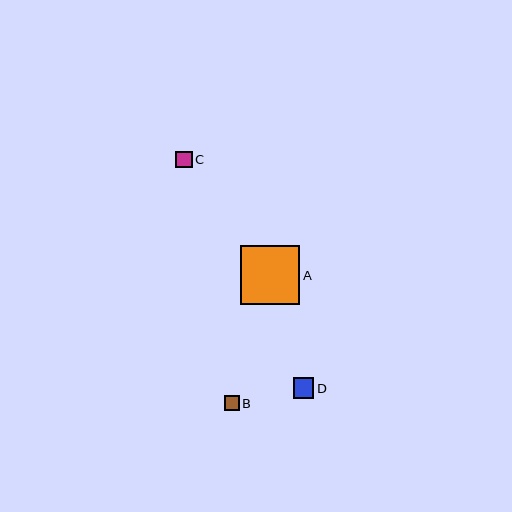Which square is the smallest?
Square B is the smallest with a size of approximately 15 pixels.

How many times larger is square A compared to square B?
Square A is approximately 4.0 times the size of square B.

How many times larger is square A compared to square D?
Square A is approximately 2.9 times the size of square D.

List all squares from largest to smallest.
From largest to smallest: A, D, C, B.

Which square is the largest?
Square A is the largest with a size of approximately 60 pixels.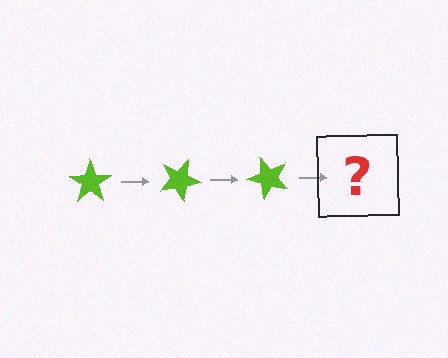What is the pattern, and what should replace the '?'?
The pattern is that the star rotates 25 degrees each step. The '?' should be a lime star rotated 75 degrees.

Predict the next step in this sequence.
The next step is a lime star rotated 75 degrees.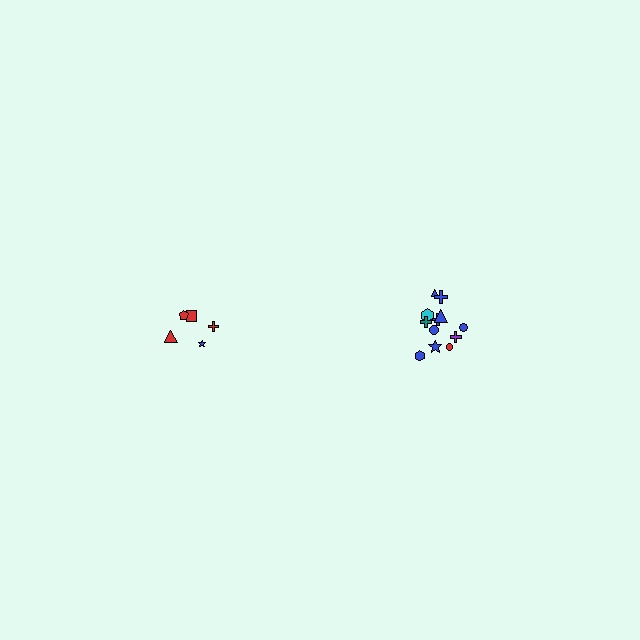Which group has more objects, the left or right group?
The right group.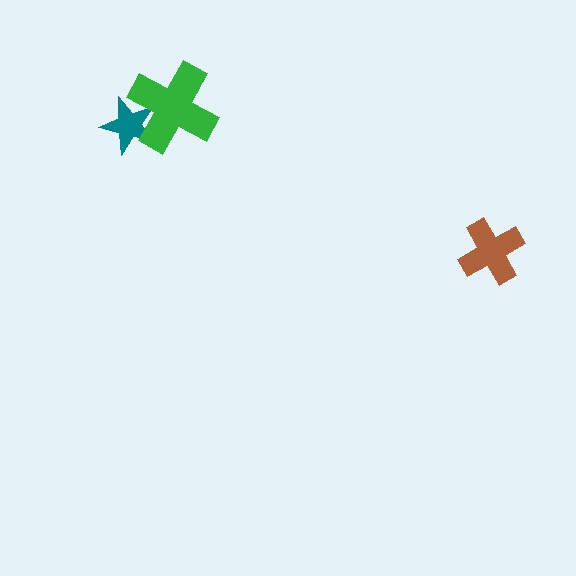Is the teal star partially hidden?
Yes, it is partially covered by another shape.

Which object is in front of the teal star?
The green cross is in front of the teal star.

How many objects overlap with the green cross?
1 object overlaps with the green cross.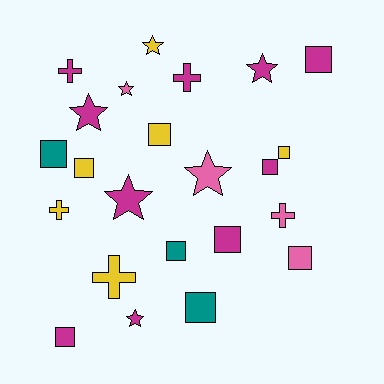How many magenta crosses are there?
There are 2 magenta crosses.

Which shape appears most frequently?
Square, with 11 objects.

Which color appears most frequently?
Magenta, with 10 objects.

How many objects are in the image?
There are 23 objects.